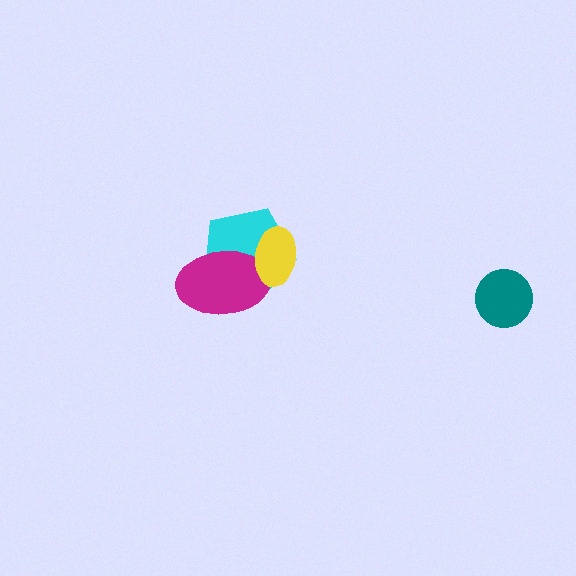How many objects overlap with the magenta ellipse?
2 objects overlap with the magenta ellipse.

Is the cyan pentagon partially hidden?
Yes, it is partially covered by another shape.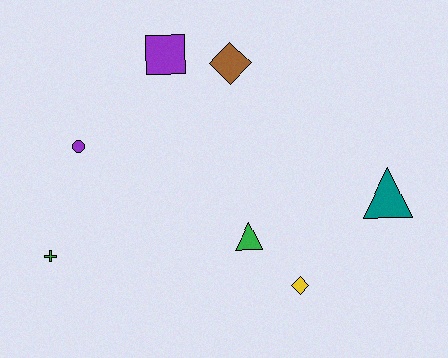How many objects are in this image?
There are 7 objects.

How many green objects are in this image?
There are 2 green objects.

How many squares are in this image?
There is 1 square.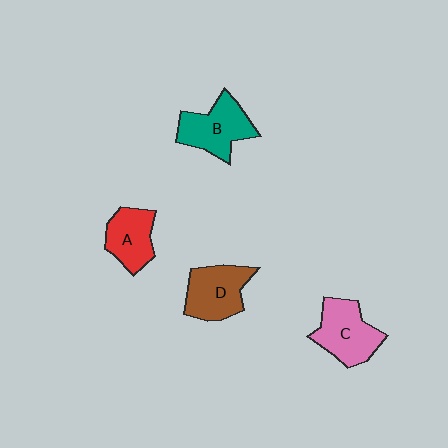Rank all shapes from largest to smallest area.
From largest to smallest: C (pink), B (teal), D (brown), A (red).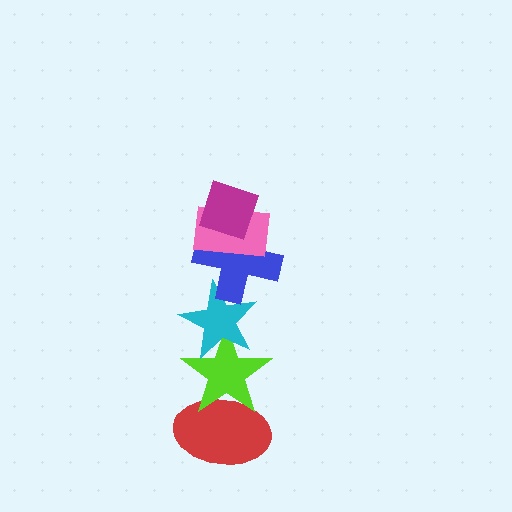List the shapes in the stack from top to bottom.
From top to bottom: the magenta diamond, the pink rectangle, the blue cross, the cyan star, the lime star, the red ellipse.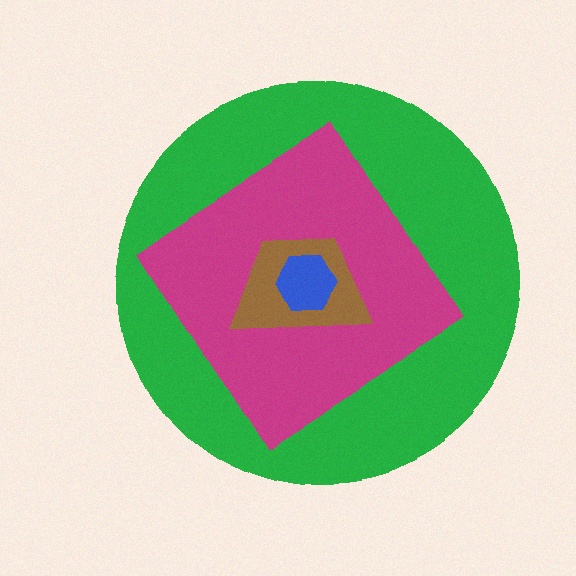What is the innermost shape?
The blue hexagon.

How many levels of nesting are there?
4.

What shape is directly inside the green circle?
The magenta diamond.